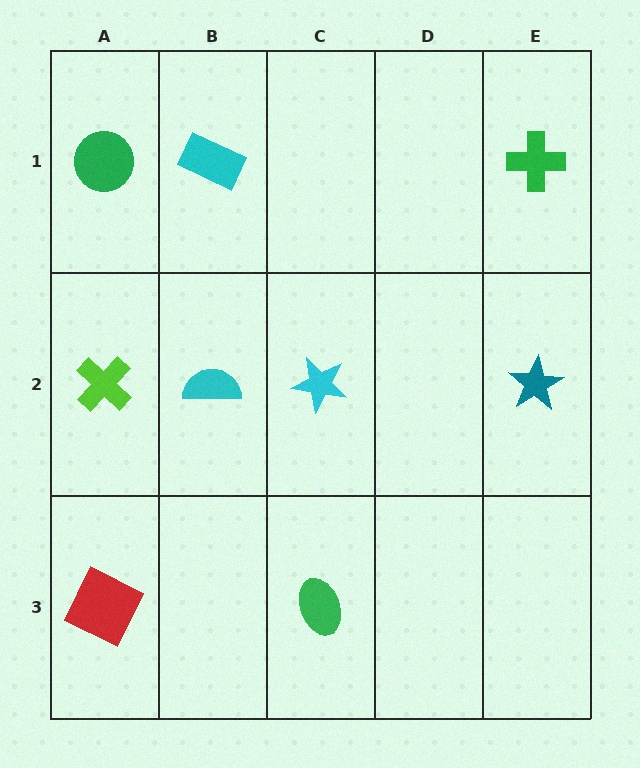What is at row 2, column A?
A lime cross.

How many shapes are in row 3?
2 shapes.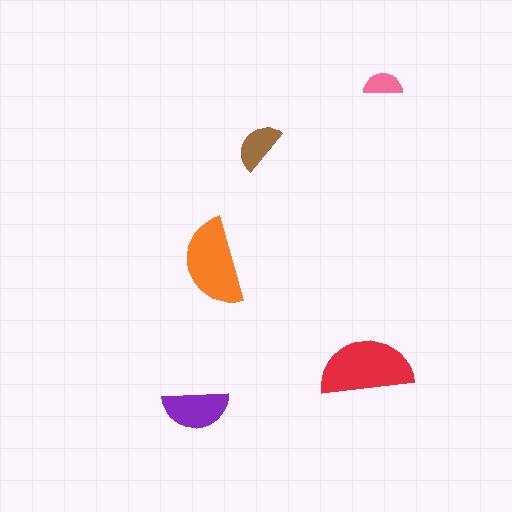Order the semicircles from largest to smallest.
the red one, the orange one, the purple one, the brown one, the pink one.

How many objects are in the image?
There are 5 objects in the image.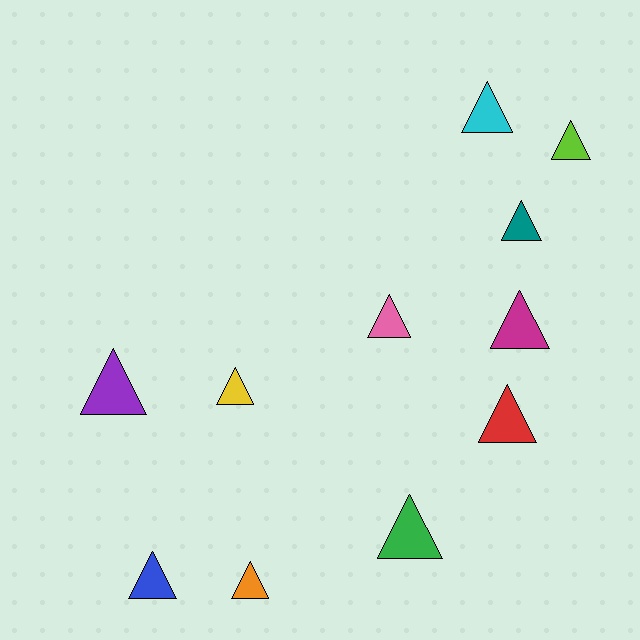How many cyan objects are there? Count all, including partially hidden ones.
There is 1 cyan object.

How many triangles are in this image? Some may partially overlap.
There are 11 triangles.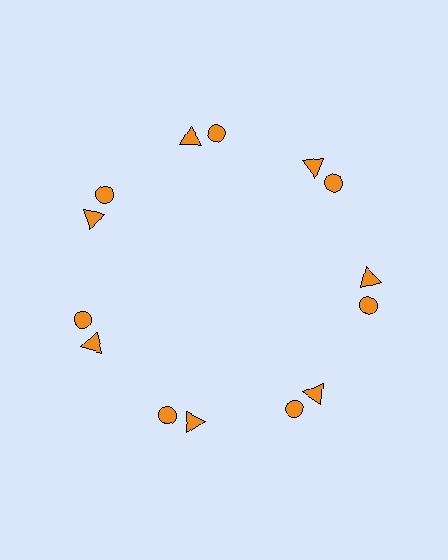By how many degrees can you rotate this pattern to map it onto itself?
The pattern maps onto itself every 51 degrees of rotation.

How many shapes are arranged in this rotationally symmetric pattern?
There are 14 shapes, arranged in 7 groups of 2.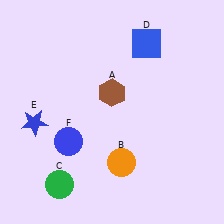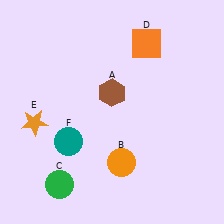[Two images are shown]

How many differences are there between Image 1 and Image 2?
There are 3 differences between the two images.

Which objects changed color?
D changed from blue to orange. E changed from blue to orange. F changed from blue to teal.